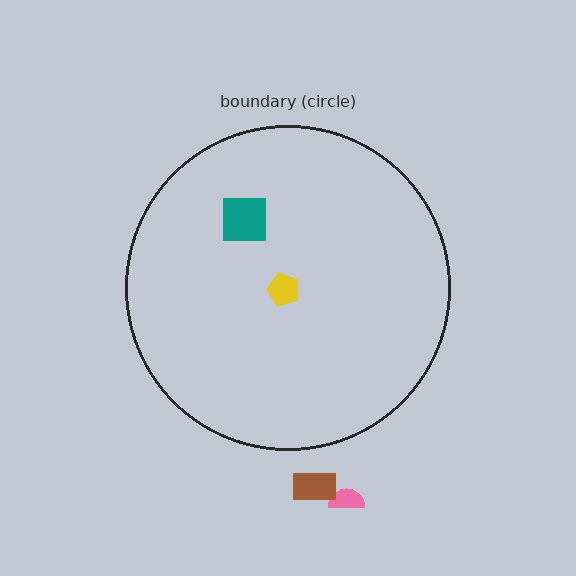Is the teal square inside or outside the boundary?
Inside.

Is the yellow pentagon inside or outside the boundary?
Inside.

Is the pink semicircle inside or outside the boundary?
Outside.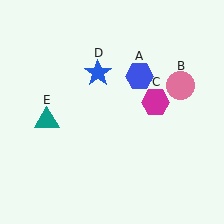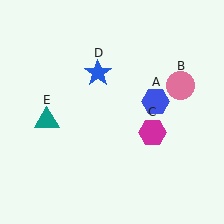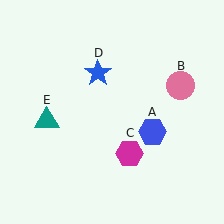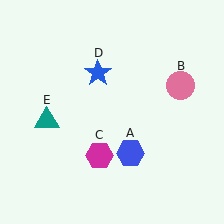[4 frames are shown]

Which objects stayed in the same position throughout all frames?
Pink circle (object B) and blue star (object D) and teal triangle (object E) remained stationary.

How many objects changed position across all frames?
2 objects changed position: blue hexagon (object A), magenta hexagon (object C).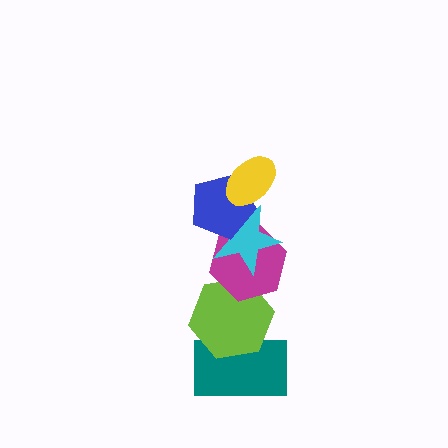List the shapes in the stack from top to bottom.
From top to bottom: the yellow ellipse, the blue pentagon, the cyan star, the magenta hexagon, the lime hexagon, the teal rectangle.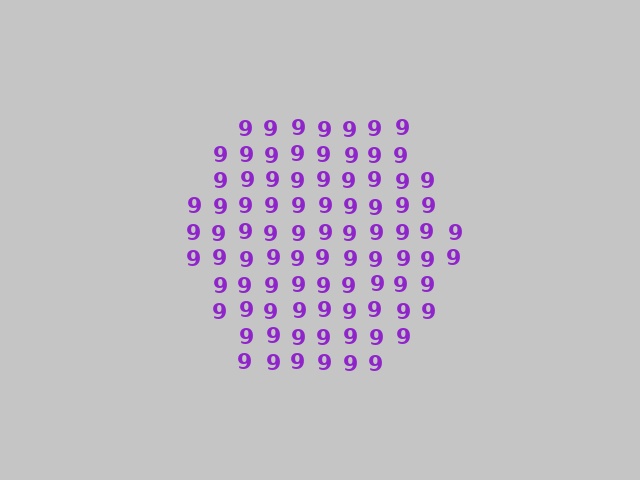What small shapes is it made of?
It is made of small digit 9's.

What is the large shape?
The large shape is a hexagon.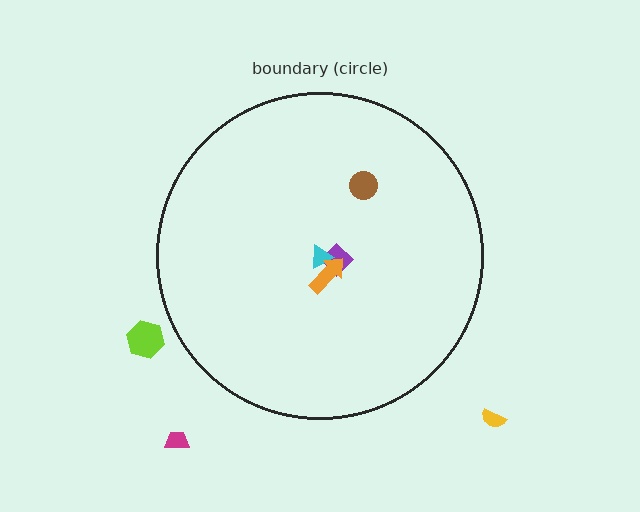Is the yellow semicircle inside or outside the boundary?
Outside.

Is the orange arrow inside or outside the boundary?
Inside.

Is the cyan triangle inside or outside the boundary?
Inside.